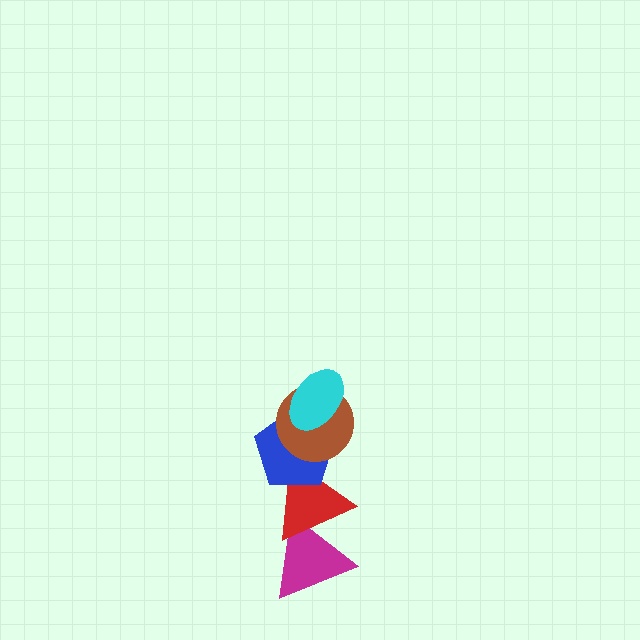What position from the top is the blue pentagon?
The blue pentagon is 3rd from the top.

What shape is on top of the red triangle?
The blue pentagon is on top of the red triangle.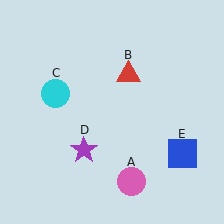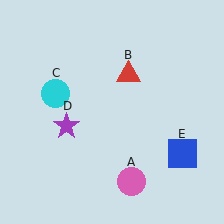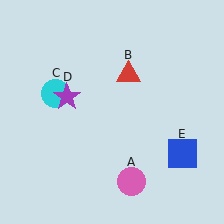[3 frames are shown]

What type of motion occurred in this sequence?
The purple star (object D) rotated clockwise around the center of the scene.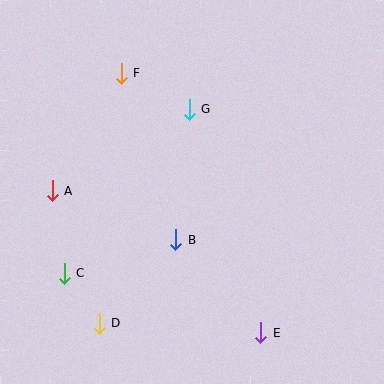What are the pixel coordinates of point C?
Point C is at (64, 273).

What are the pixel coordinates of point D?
Point D is at (99, 323).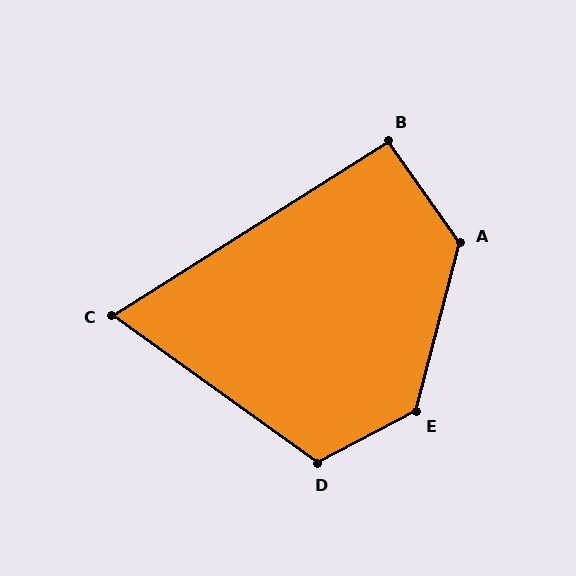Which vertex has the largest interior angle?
E, at approximately 132 degrees.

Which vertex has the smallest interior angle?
C, at approximately 68 degrees.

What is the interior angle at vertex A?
Approximately 130 degrees (obtuse).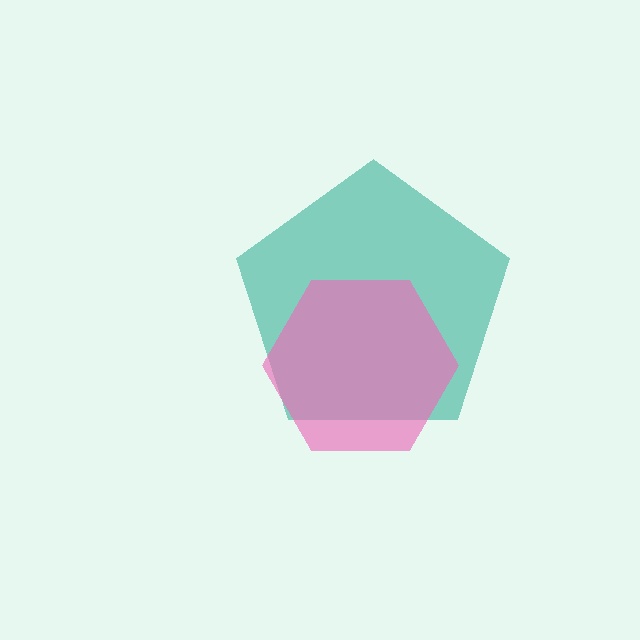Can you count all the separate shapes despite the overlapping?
Yes, there are 2 separate shapes.